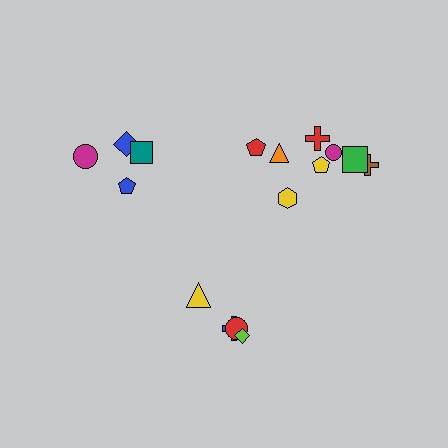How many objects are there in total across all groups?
There are 16 objects.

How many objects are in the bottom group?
There are 4 objects.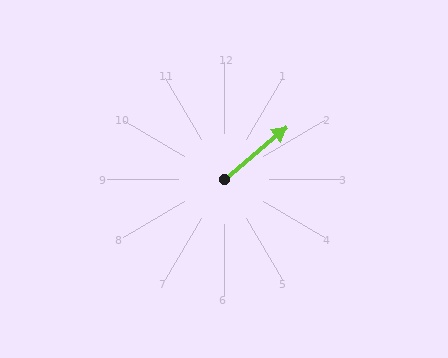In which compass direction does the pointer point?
Northeast.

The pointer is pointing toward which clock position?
Roughly 2 o'clock.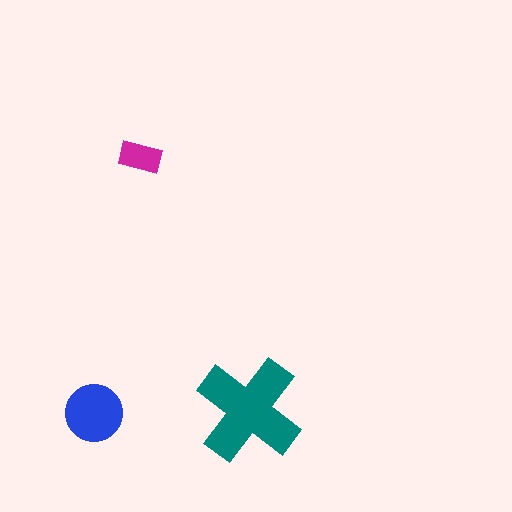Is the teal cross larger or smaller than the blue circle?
Larger.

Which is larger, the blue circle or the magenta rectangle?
The blue circle.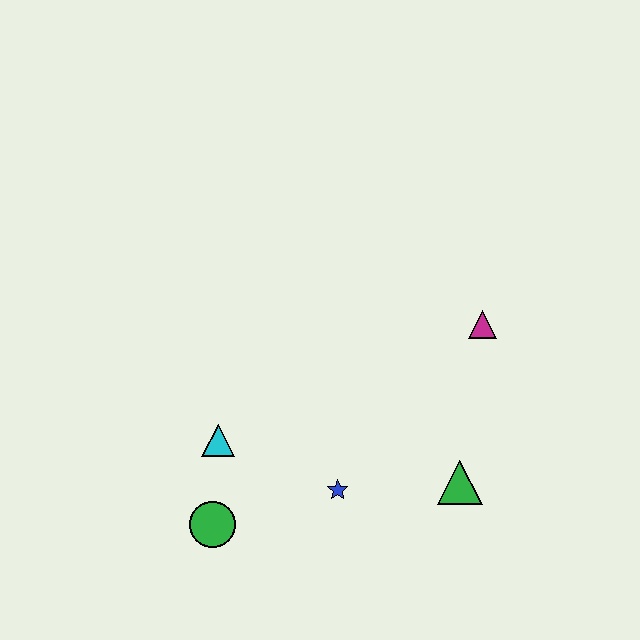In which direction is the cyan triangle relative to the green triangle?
The cyan triangle is to the left of the green triangle.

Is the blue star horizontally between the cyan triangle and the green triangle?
Yes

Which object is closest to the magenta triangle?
The green triangle is closest to the magenta triangle.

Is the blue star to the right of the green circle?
Yes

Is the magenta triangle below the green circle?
No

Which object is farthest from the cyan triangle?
The magenta triangle is farthest from the cyan triangle.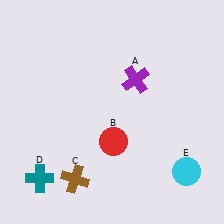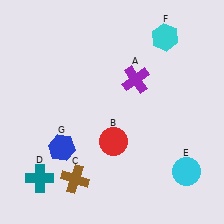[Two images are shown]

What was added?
A cyan hexagon (F), a blue hexagon (G) were added in Image 2.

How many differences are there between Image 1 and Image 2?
There are 2 differences between the two images.